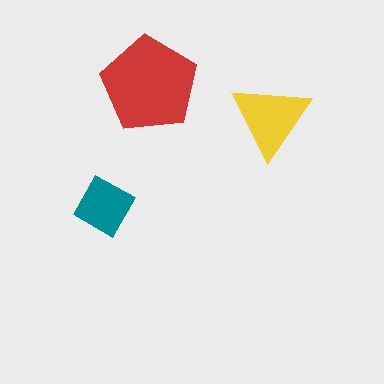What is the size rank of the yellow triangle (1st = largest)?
2nd.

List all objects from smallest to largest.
The teal square, the yellow triangle, the red pentagon.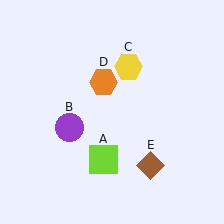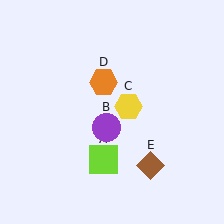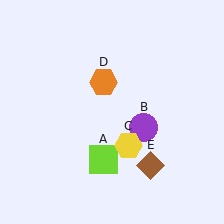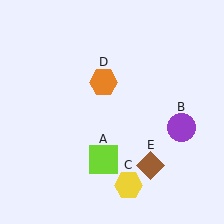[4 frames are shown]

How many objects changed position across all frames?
2 objects changed position: purple circle (object B), yellow hexagon (object C).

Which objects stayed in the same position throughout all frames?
Lime square (object A) and orange hexagon (object D) and brown diamond (object E) remained stationary.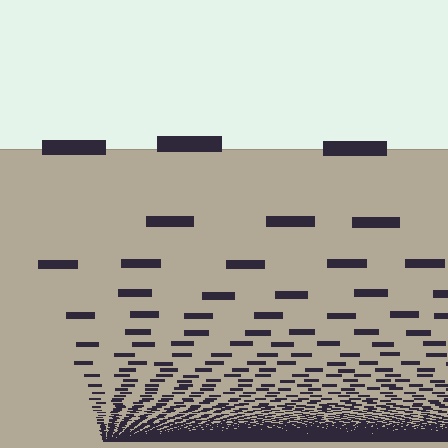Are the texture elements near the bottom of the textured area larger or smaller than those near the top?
Smaller. The gradient is inverted — elements near the bottom are smaller and denser.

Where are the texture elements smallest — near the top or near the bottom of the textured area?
Near the bottom.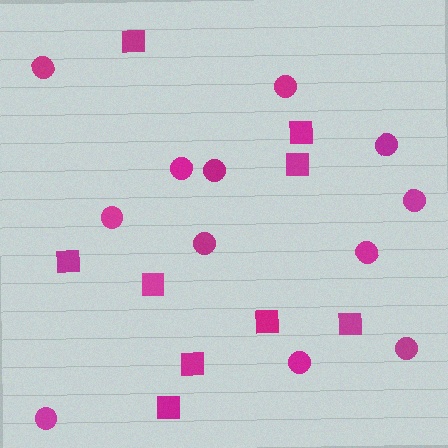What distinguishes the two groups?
There are 2 groups: one group of circles (12) and one group of squares (9).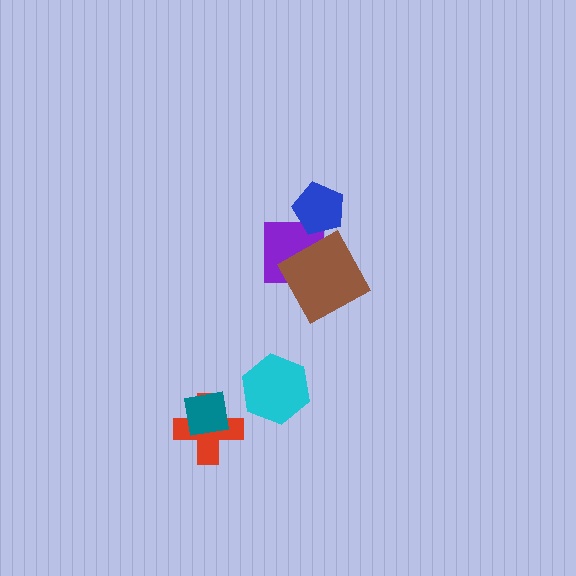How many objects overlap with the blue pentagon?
1 object overlaps with the blue pentagon.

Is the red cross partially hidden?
Yes, it is partially covered by another shape.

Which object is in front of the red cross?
The teal square is in front of the red cross.